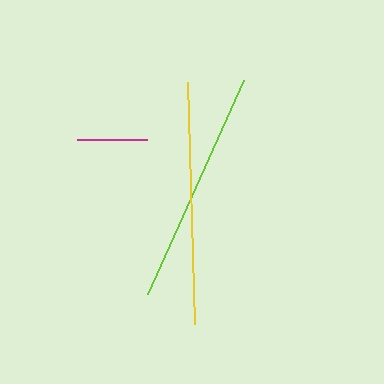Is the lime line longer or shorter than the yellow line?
The yellow line is longer than the lime line.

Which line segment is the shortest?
The magenta line is the shortest at approximately 70 pixels.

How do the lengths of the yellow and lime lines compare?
The yellow and lime lines are approximately the same length.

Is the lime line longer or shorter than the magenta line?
The lime line is longer than the magenta line.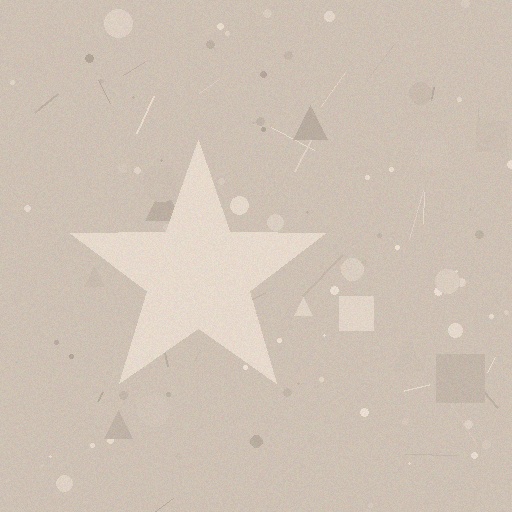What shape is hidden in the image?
A star is hidden in the image.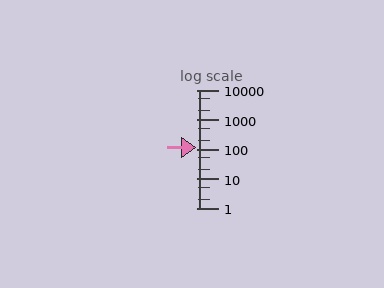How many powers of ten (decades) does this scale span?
The scale spans 4 decades, from 1 to 10000.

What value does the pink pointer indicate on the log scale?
The pointer indicates approximately 110.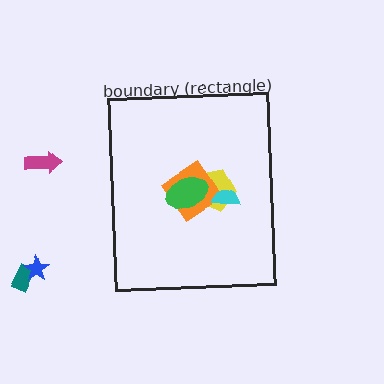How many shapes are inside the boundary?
4 inside, 3 outside.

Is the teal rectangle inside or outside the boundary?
Outside.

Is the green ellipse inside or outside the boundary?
Inside.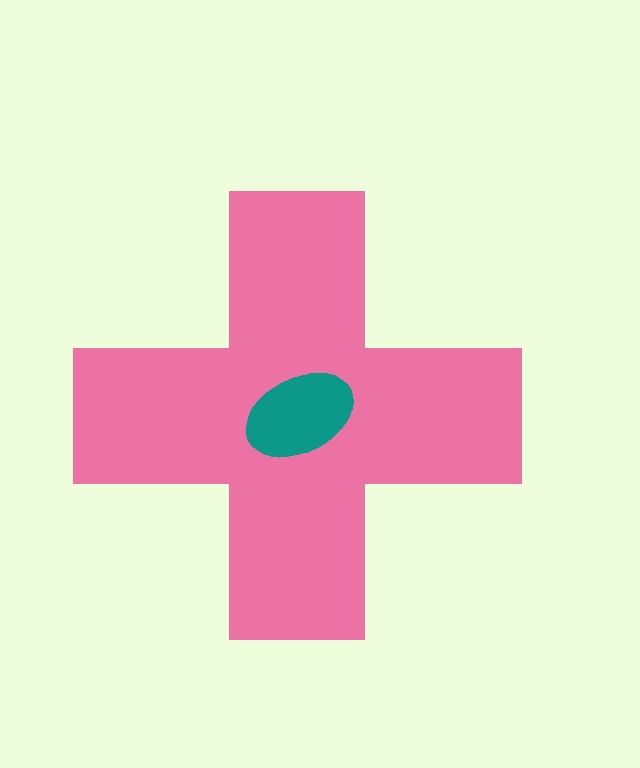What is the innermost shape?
The teal ellipse.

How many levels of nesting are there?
2.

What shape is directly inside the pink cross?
The teal ellipse.